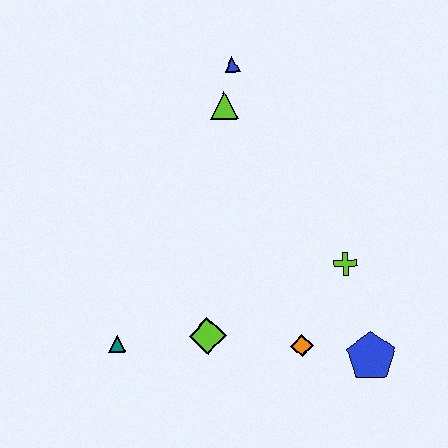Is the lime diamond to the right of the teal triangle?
Yes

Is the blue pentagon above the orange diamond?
No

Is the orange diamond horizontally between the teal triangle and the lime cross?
Yes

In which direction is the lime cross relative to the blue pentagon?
The lime cross is above the blue pentagon.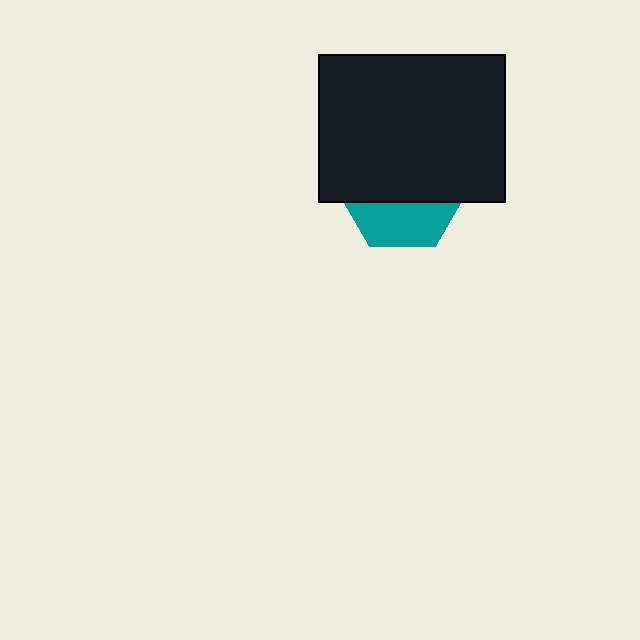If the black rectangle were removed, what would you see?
You would see the complete teal hexagon.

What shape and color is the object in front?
The object in front is a black rectangle.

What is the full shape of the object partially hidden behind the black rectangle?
The partially hidden object is a teal hexagon.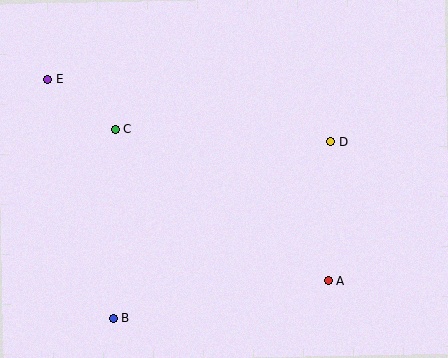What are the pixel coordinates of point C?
Point C is at (115, 129).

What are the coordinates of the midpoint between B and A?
The midpoint between B and A is at (220, 300).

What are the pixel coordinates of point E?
Point E is at (48, 80).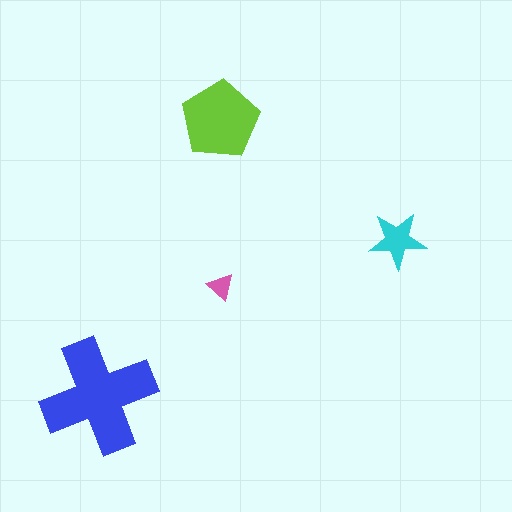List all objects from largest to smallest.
The blue cross, the lime pentagon, the cyan star, the pink triangle.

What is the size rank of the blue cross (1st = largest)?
1st.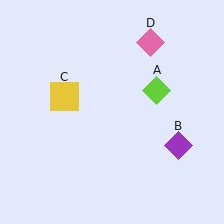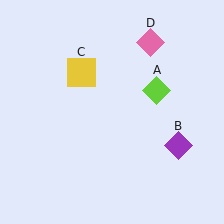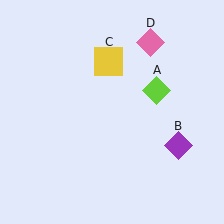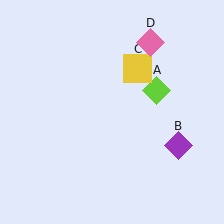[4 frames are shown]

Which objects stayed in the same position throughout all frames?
Lime diamond (object A) and purple diamond (object B) and pink diamond (object D) remained stationary.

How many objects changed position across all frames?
1 object changed position: yellow square (object C).